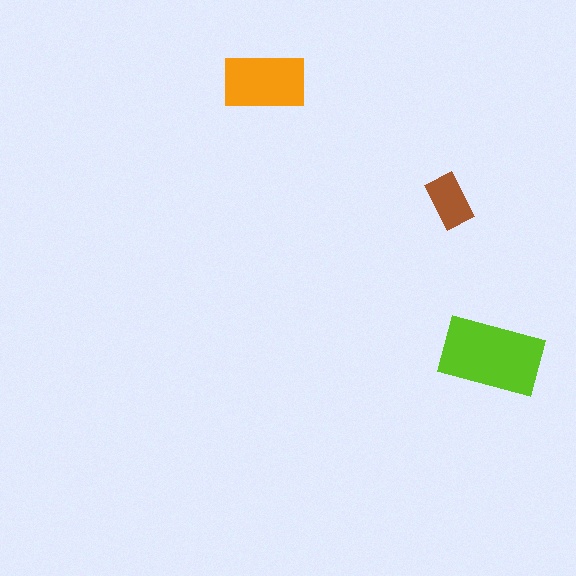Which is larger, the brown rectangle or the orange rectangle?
The orange one.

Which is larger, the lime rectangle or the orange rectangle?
The lime one.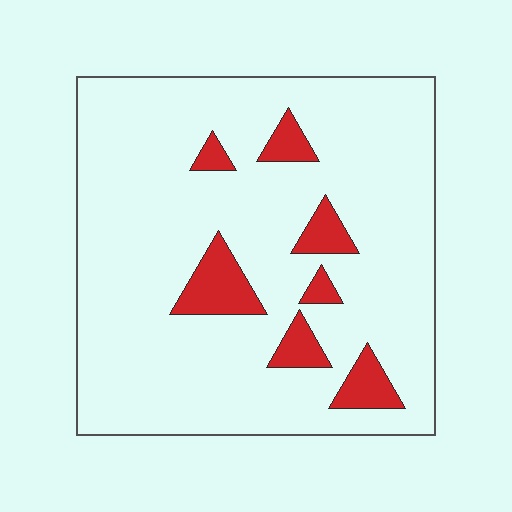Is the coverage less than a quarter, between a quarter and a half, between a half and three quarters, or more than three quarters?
Less than a quarter.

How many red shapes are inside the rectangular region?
7.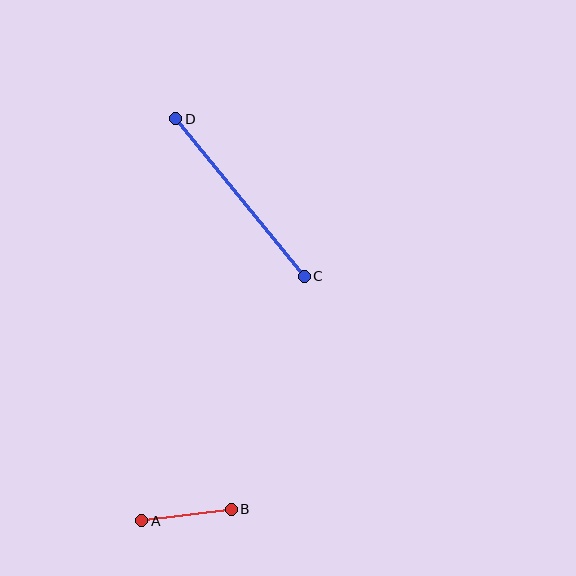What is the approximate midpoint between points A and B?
The midpoint is at approximately (186, 515) pixels.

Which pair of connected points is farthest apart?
Points C and D are farthest apart.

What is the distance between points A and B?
The distance is approximately 91 pixels.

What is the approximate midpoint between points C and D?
The midpoint is at approximately (240, 197) pixels.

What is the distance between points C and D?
The distance is approximately 204 pixels.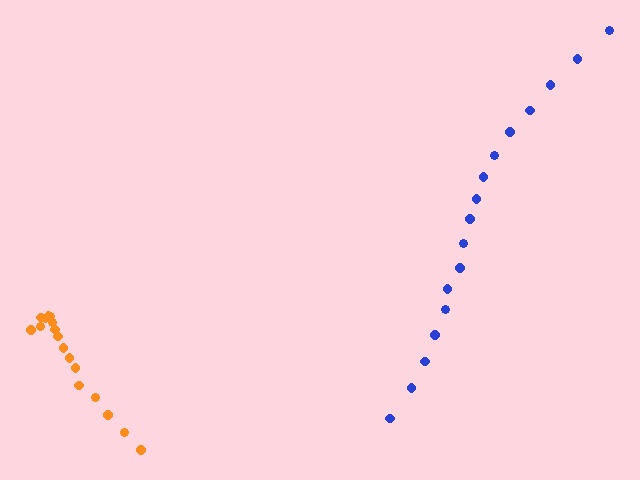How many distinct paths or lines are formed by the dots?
There are 2 distinct paths.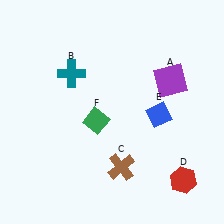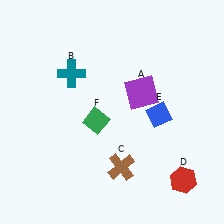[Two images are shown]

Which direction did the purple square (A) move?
The purple square (A) moved left.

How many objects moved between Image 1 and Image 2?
1 object moved between the two images.